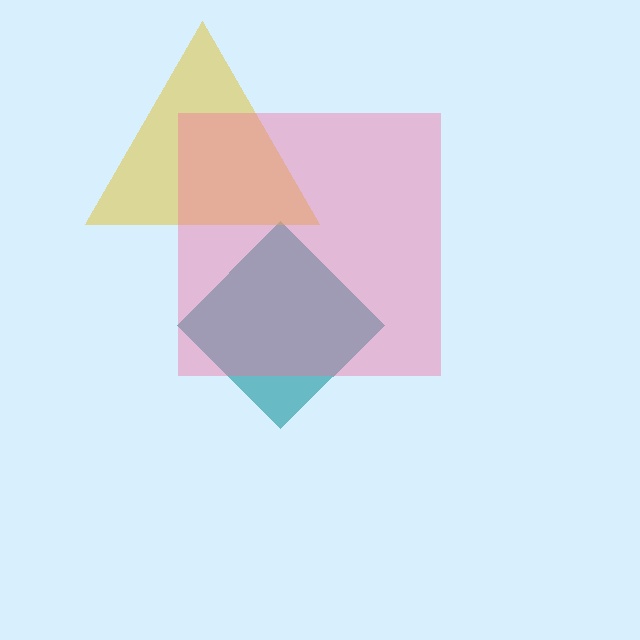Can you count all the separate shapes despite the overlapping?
Yes, there are 3 separate shapes.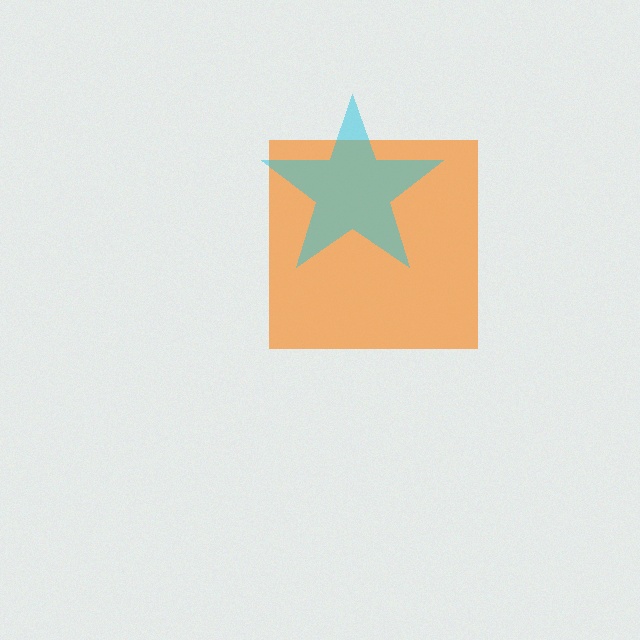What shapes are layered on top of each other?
The layered shapes are: an orange square, a cyan star.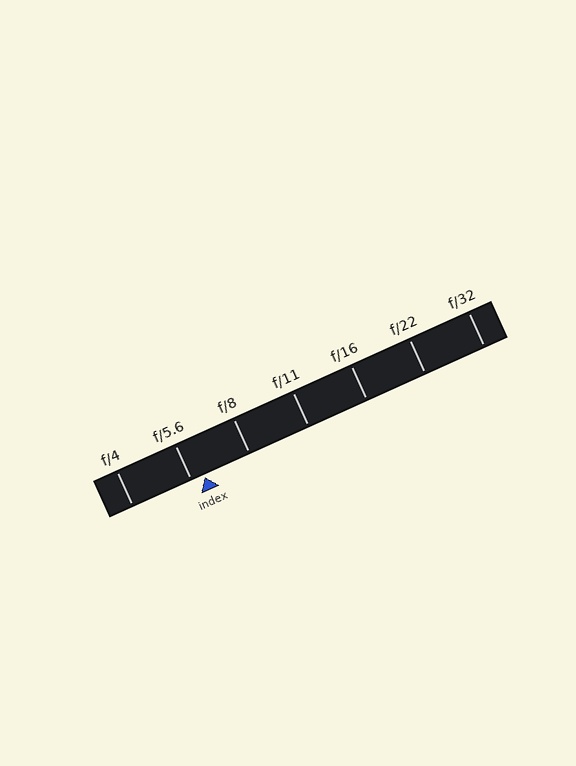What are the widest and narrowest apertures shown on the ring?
The widest aperture shown is f/4 and the narrowest is f/32.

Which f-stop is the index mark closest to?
The index mark is closest to f/5.6.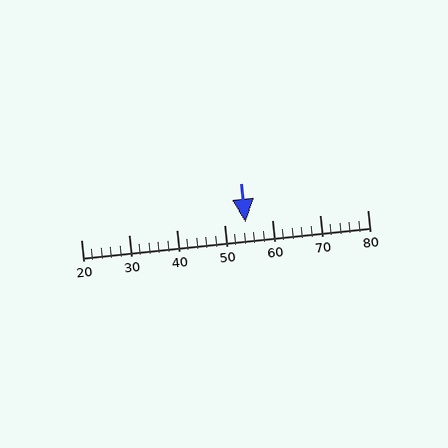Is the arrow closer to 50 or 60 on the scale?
The arrow is closer to 50.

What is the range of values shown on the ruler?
The ruler shows values from 20 to 80.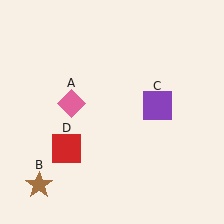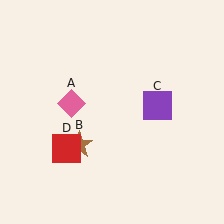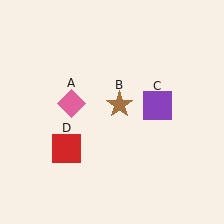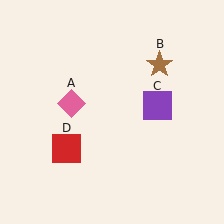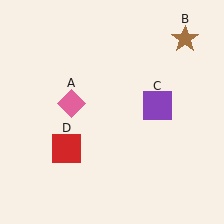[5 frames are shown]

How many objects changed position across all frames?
1 object changed position: brown star (object B).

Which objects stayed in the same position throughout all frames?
Pink diamond (object A) and purple square (object C) and red square (object D) remained stationary.